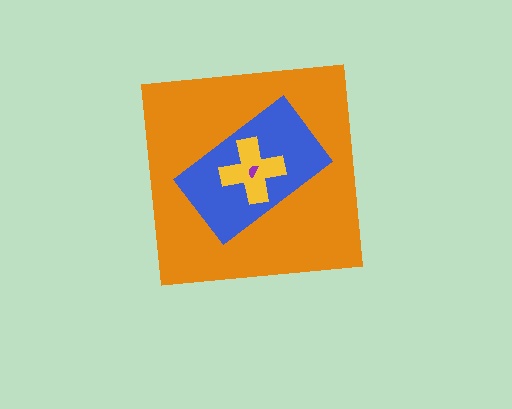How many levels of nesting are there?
4.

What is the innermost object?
The purple semicircle.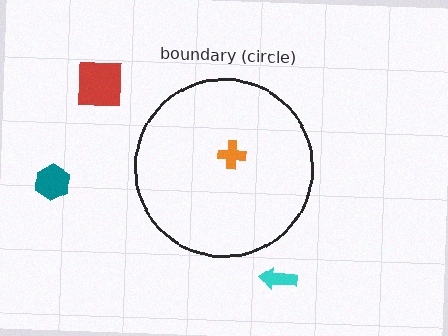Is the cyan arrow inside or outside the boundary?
Outside.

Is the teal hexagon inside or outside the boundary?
Outside.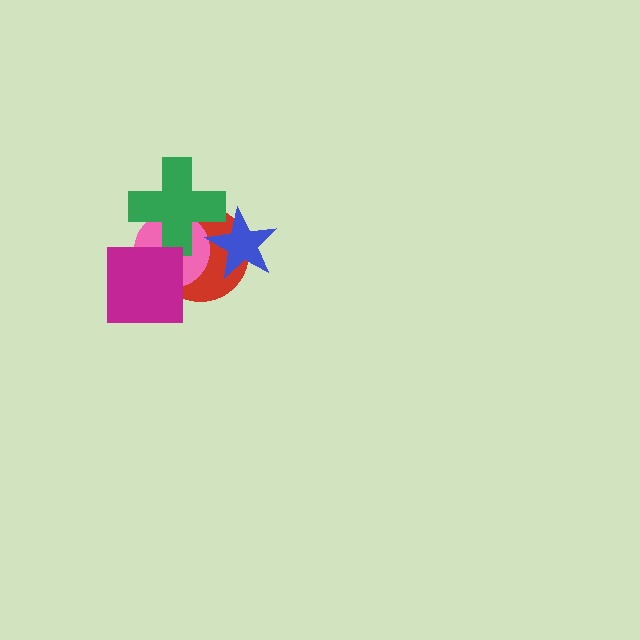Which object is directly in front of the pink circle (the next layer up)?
The green cross is directly in front of the pink circle.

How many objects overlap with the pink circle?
3 objects overlap with the pink circle.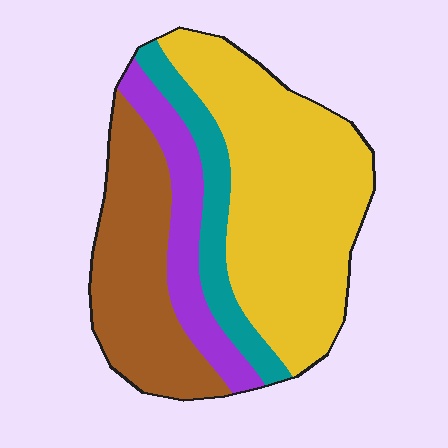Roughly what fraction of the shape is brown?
Brown takes up between a sixth and a third of the shape.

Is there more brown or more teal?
Brown.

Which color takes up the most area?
Yellow, at roughly 45%.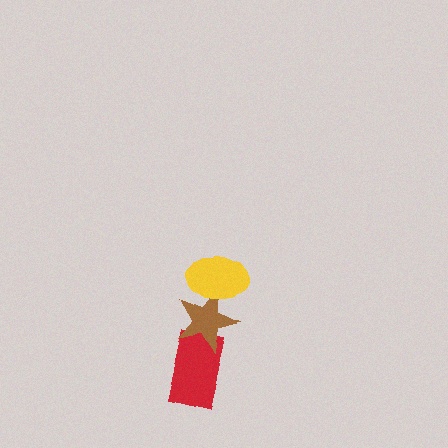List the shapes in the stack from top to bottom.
From top to bottom: the yellow ellipse, the brown star, the red rectangle.